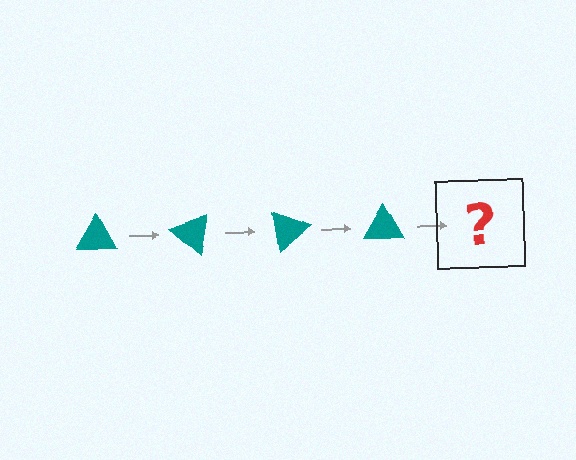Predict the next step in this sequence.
The next step is a teal triangle rotated 160 degrees.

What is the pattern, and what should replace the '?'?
The pattern is that the triangle rotates 40 degrees each step. The '?' should be a teal triangle rotated 160 degrees.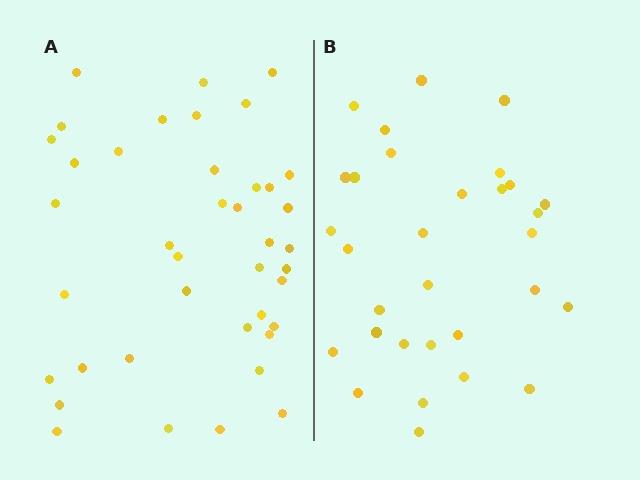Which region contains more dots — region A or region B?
Region A (the left region) has more dots.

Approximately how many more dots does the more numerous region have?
Region A has roughly 8 or so more dots than region B.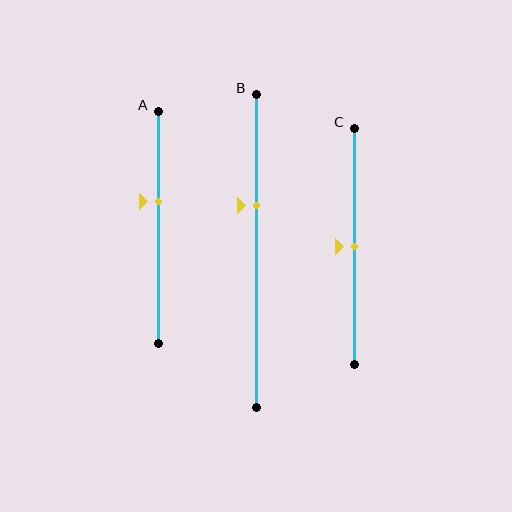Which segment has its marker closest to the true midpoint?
Segment C has its marker closest to the true midpoint.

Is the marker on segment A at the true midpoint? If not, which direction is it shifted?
No, the marker on segment A is shifted upward by about 11% of the segment length.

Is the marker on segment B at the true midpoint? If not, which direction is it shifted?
No, the marker on segment B is shifted upward by about 14% of the segment length.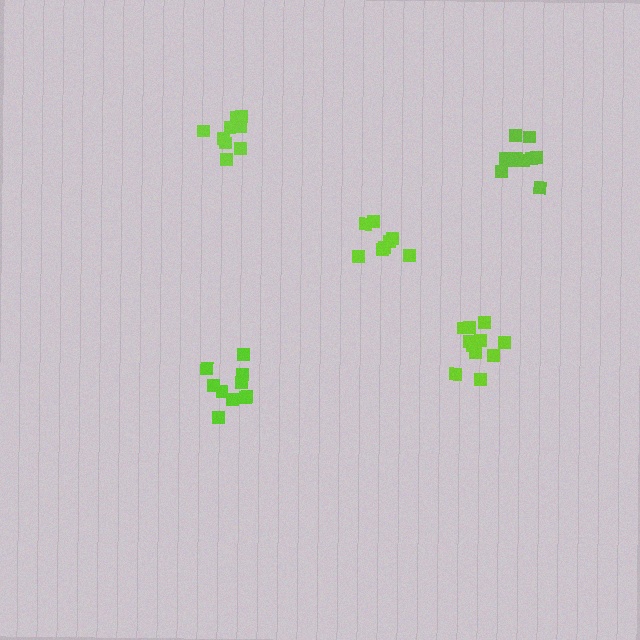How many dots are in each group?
Group 1: 10 dots, Group 2: 10 dots, Group 3: 8 dots, Group 4: 9 dots, Group 5: 11 dots (48 total).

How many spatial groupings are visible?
There are 5 spatial groupings.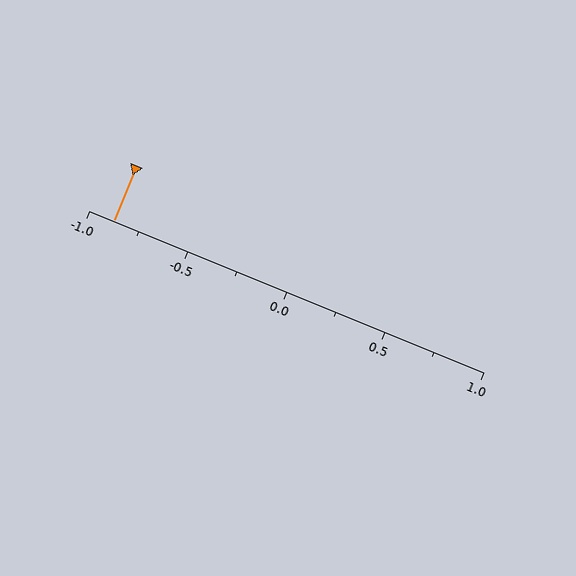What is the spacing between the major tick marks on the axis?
The major ticks are spaced 0.5 apart.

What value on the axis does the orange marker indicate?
The marker indicates approximately -0.88.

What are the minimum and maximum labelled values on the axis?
The axis runs from -1.0 to 1.0.